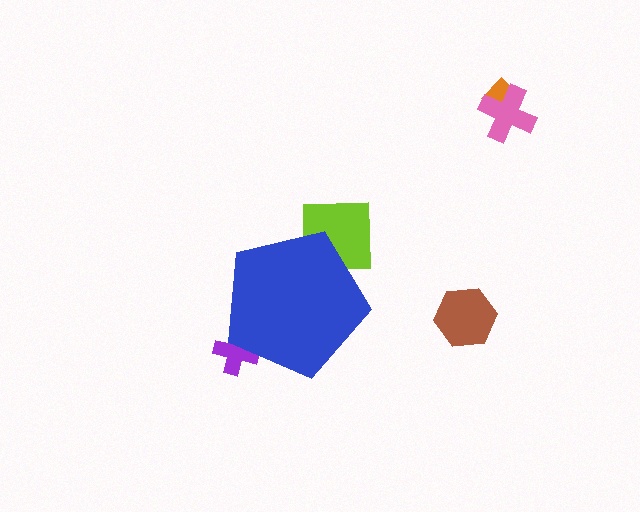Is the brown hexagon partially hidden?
No, the brown hexagon is fully visible.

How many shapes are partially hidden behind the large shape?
2 shapes are partially hidden.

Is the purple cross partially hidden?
Yes, the purple cross is partially hidden behind the blue pentagon.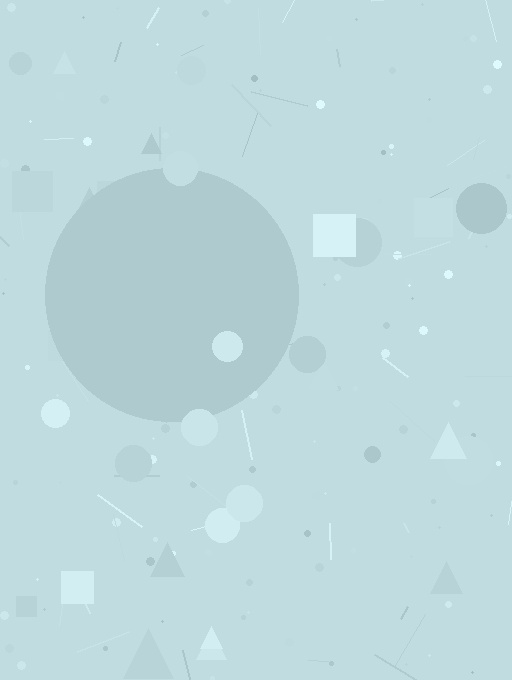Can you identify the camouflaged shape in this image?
The camouflaged shape is a circle.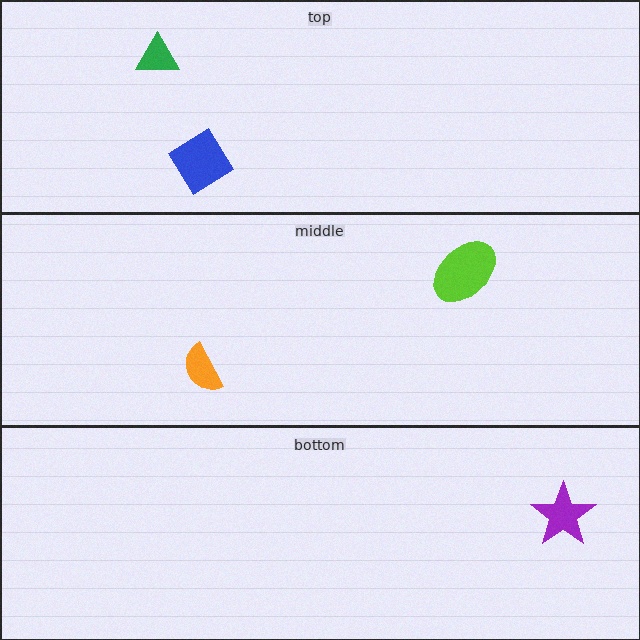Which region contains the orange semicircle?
The middle region.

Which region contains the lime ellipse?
The middle region.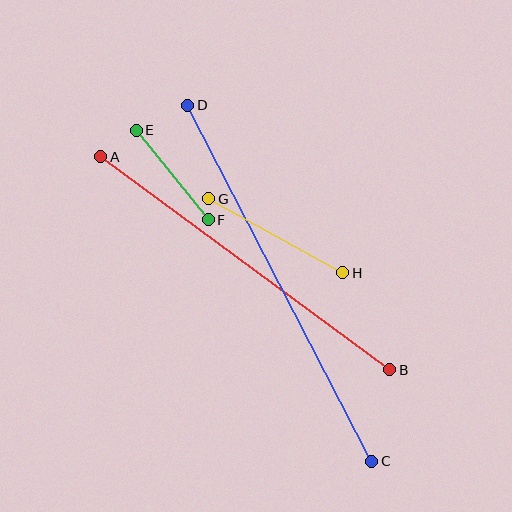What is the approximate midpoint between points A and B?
The midpoint is at approximately (245, 263) pixels.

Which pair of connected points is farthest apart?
Points C and D are farthest apart.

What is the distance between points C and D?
The distance is approximately 400 pixels.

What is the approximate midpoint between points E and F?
The midpoint is at approximately (172, 175) pixels.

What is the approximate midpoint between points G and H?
The midpoint is at approximately (276, 236) pixels.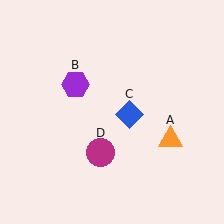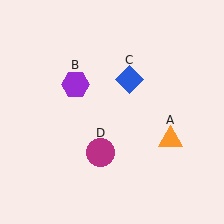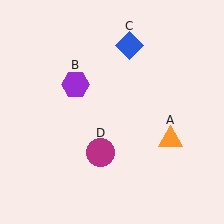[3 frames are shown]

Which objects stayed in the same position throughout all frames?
Orange triangle (object A) and purple hexagon (object B) and magenta circle (object D) remained stationary.